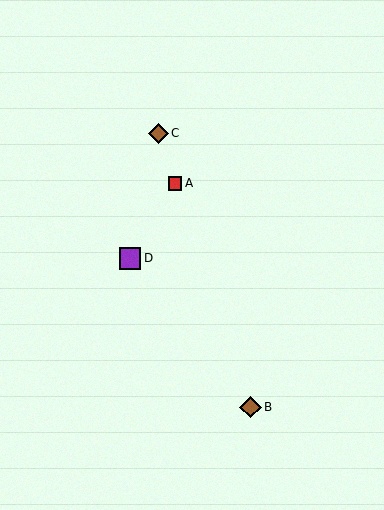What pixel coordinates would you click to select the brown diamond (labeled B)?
Click at (251, 407) to select the brown diamond B.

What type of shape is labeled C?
Shape C is a brown diamond.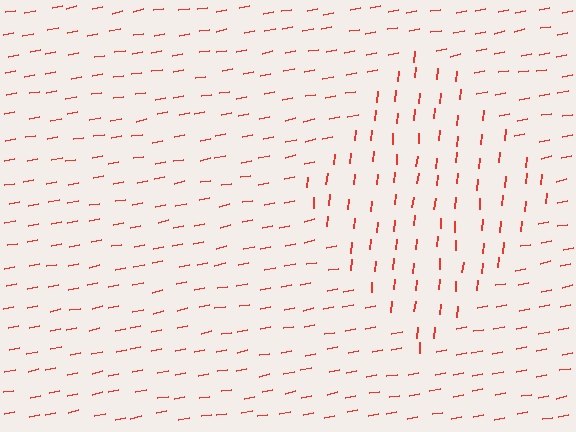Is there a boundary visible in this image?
Yes, there is a texture boundary formed by a change in line orientation.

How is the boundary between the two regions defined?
The boundary is defined purely by a change in line orientation (approximately 74 degrees difference). All lines are the same color and thickness.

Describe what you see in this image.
The image is filled with small red line segments. A diamond region in the image has lines oriented differently from the surrounding lines, creating a visible texture boundary.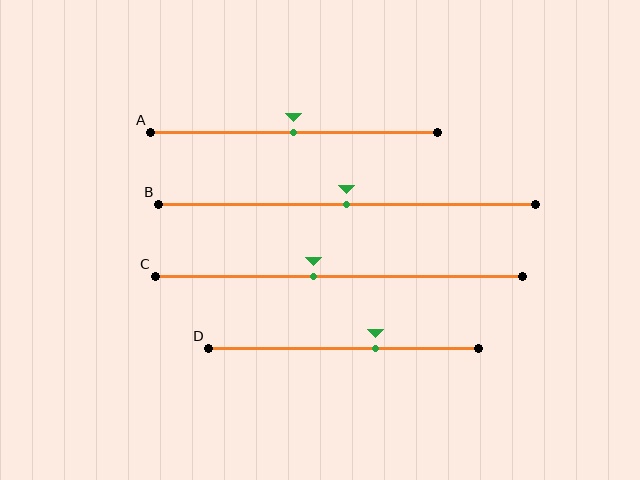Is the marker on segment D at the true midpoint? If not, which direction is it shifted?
No, the marker on segment D is shifted to the right by about 12% of the segment length.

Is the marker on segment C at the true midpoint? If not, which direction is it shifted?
No, the marker on segment C is shifted to the left by about 7% of the segment length.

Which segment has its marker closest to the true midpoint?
Segment A has its marker closest to the true midpoint.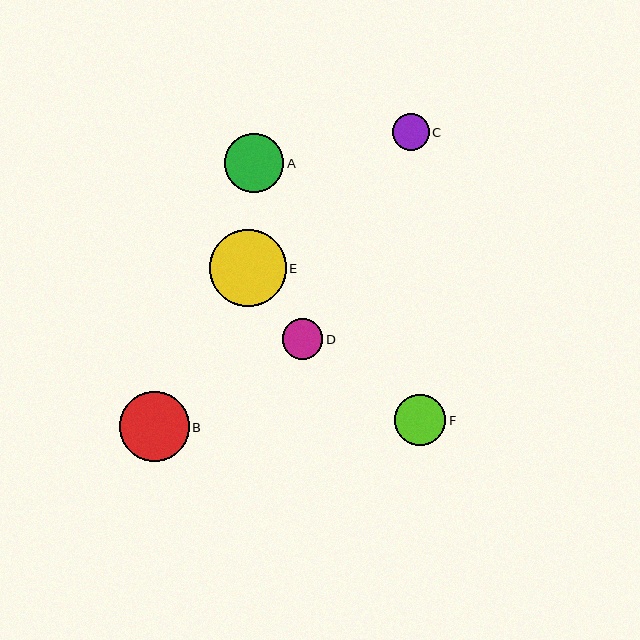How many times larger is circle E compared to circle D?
Circle E is approximately 1.9 times the size of circle D.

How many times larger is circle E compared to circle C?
Circle E is approximately 2.1 times the size of circle C.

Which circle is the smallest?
Circle C is the smallest with a size of approximately 37 pixels.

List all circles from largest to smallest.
From largest to smallest: E, B, A, F, D, C.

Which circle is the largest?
Circle E is the largest with a size of approximately 77 pixels.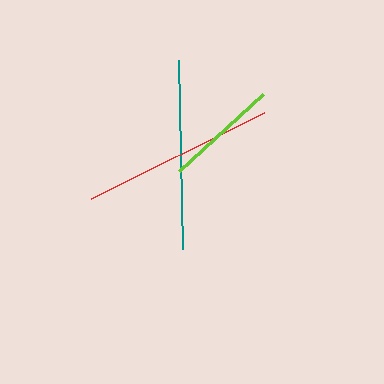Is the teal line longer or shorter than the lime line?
The teal line is longer than the lime line.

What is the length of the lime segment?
The lime segment is approximately 113 pixels long.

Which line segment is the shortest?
The lime line is the shortest at approximately 113 pixels.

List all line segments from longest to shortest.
From longest to shortest: red, teal, lime.